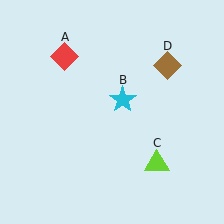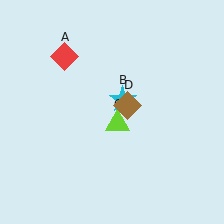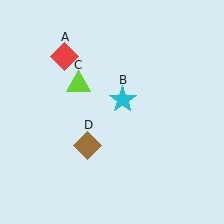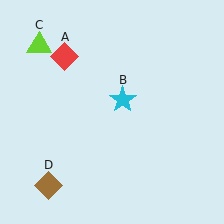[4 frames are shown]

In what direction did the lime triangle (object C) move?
The lime triangle (object C) moved up and to the left.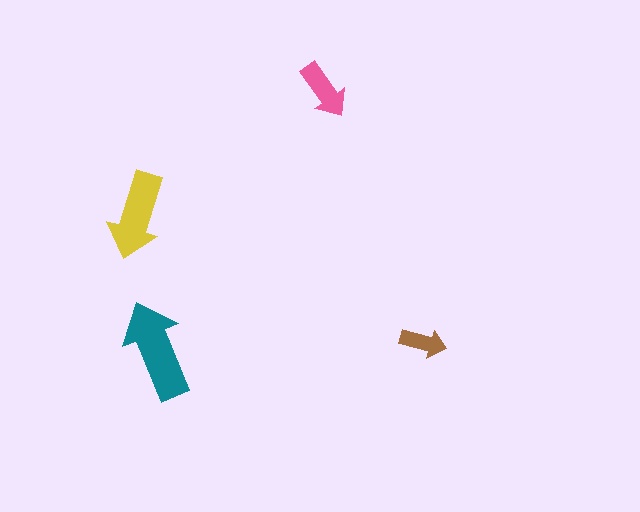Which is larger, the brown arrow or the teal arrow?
The teal one.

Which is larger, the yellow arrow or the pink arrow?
The yellow one.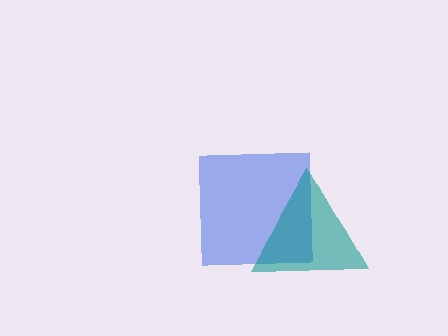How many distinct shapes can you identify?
There are 2 distinct shapes: a blue square, a teal triangle.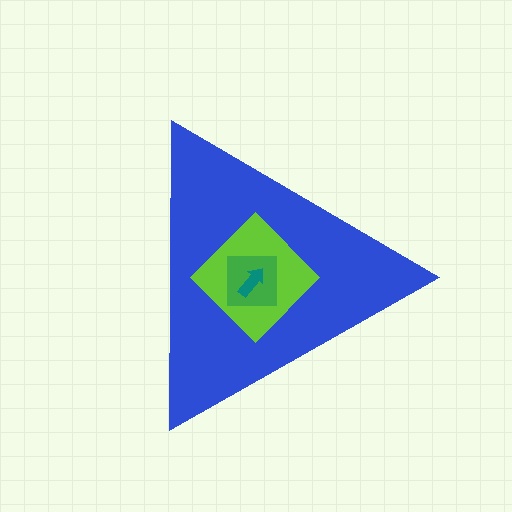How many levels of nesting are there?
4.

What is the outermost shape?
The blue triangle.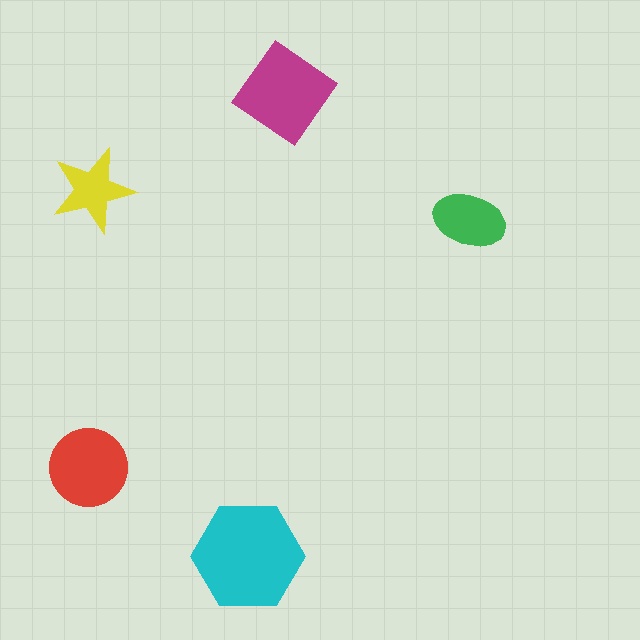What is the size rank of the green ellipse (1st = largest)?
4th.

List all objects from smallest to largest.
The yellow star, the green ellipse, the red circle, the magenta diamond, the cyan hexagon.